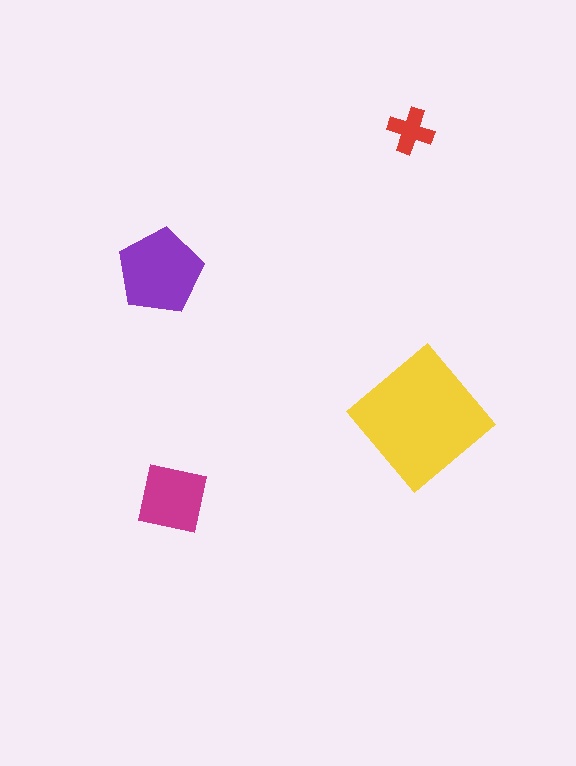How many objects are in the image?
There are 4 objects in the image.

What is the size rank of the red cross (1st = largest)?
4th.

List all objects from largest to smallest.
The yellow diamond, the purple pentagon, the magenta square, the red cross.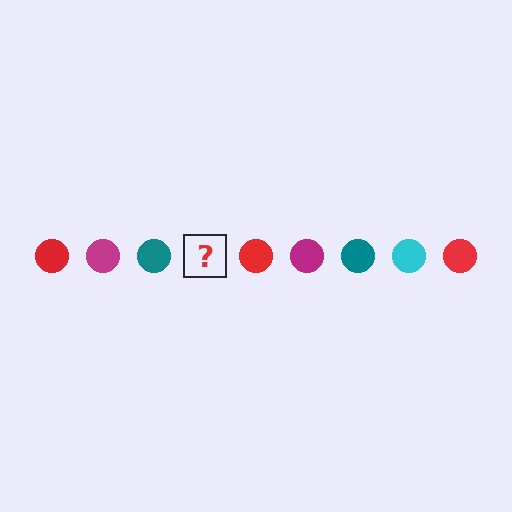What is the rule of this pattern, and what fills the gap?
The rule is that the pattern cycles through red, magenta, teal, cyan circles. The gap should be filled with a cyan circle.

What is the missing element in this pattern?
The missing element is a cyan circle.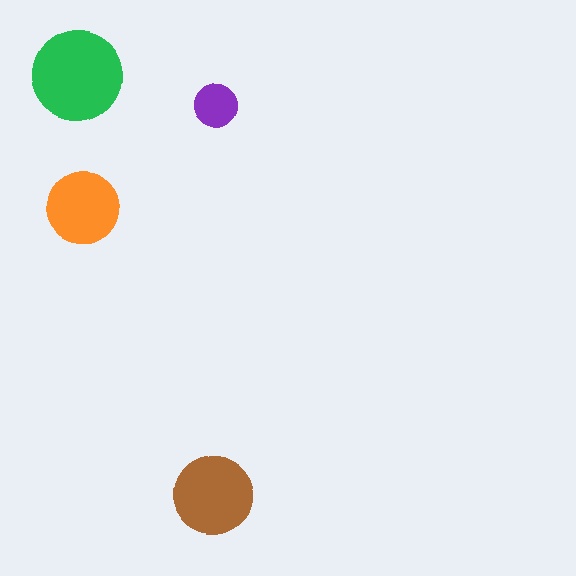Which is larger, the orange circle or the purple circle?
The orange one.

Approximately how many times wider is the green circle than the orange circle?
About 1.5 times wider.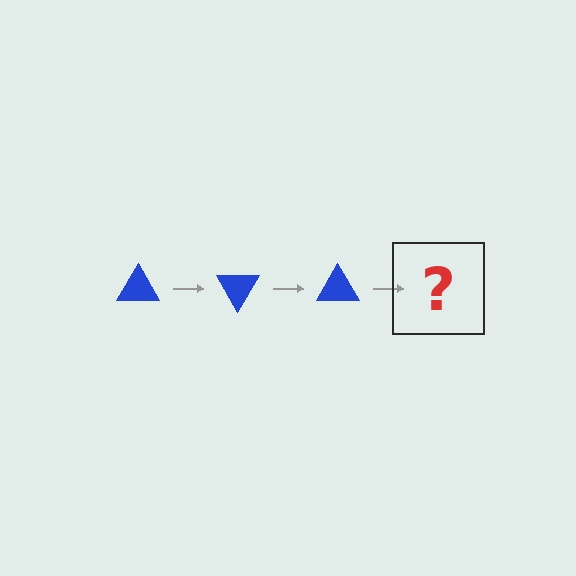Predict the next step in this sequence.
The next step is a blue triangle rotated 180 degrees.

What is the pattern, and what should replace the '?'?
The pattern is that the triangle rotates 60 degrees each step. The '?' should be a blue triangle rotated 180 degrees.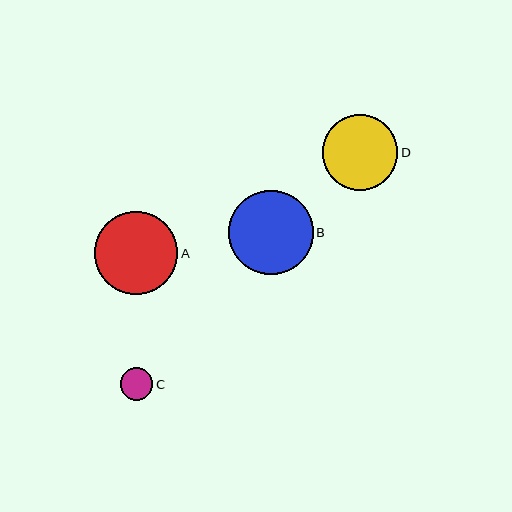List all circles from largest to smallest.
From largest to smallest: B, A, D, C.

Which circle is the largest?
Circle B is the largest with a size of approximately 84 pixels.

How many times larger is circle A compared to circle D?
Circle A is approximately 1.1 times the size of circle D.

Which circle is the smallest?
Circle C is the smallest with a size of approximately 33 pixels.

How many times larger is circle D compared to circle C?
Circle D is approximately 2.3 times the size of circle C.